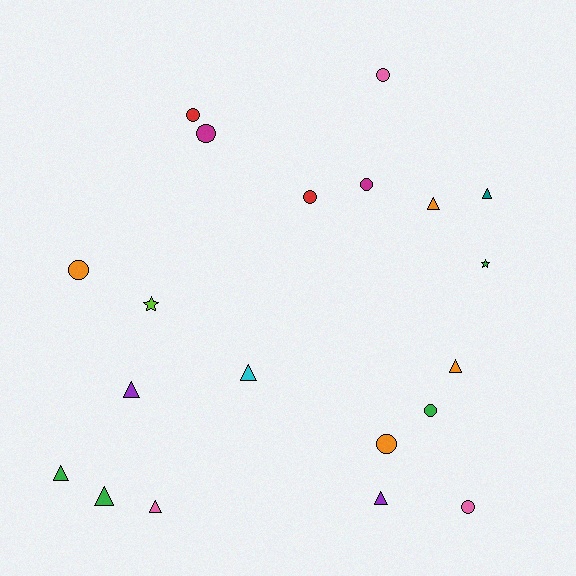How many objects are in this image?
There are 20 objects.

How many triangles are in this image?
There are 9 triangles.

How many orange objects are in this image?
There are 4 orange objects.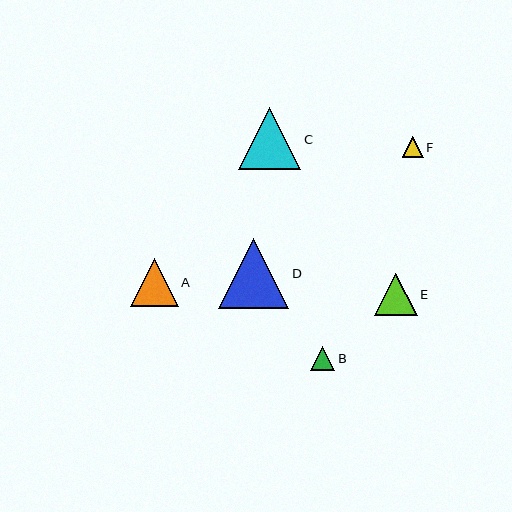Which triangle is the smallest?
Triangle F is the smallest with a size of approximately 21 pixels.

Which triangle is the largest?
Triangle D is the largest with a size of approximately 70 pixels.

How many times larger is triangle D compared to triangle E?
Triangle D is approximately 1.6 times the size of triangle E.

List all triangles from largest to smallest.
From largest to smallest: D, C, A, E, B, F.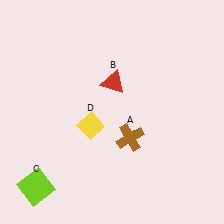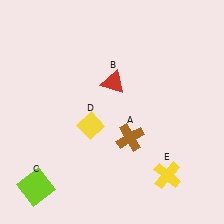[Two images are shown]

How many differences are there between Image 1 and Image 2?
There is 1 difference between the two images.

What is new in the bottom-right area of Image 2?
A yellow cross (E) was added in the bottom-right area of Image 2.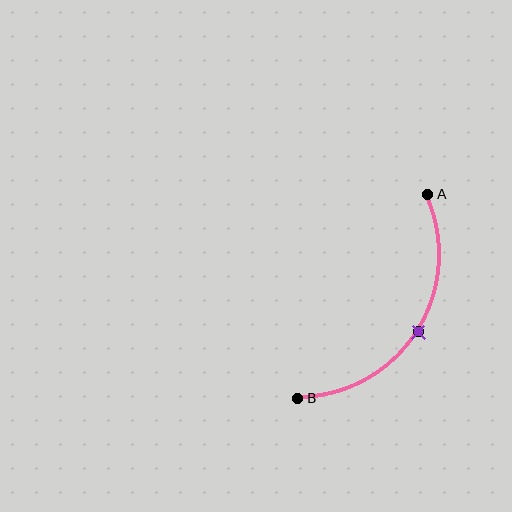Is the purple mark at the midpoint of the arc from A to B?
Yes. The purple mark lies on the arc at equal arc-length from both A and B — it is the arc midpoint.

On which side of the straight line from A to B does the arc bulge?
The arc bulges to the right of the straight line connecting A and B.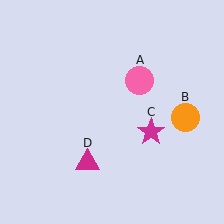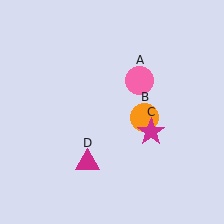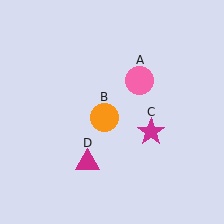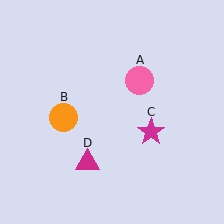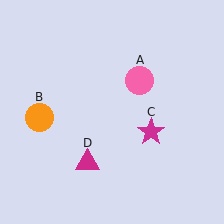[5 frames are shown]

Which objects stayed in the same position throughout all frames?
Pink circle (object A) and magenta star (object C) and magenta triangle (object D) remained stationary.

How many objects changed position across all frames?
1 object changed position: orange circle (object B).